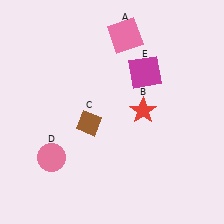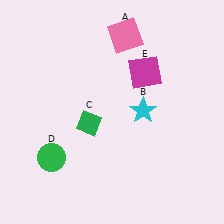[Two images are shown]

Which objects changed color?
B changed from red to cyan. C changed from brown to green. D changed from pink to green.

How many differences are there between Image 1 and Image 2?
There are 3 differences between the two images.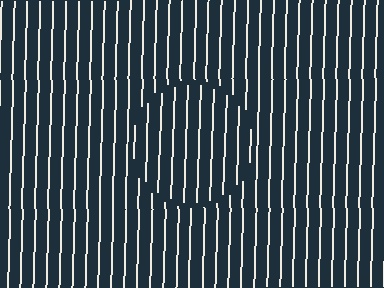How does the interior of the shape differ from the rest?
The interior of the shape contains the same grating, shifted by half a period — the contour is defined by the phase discontinuity where line-ends from the inner and outer gratings abut.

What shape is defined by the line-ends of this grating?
An illusory circle. The interior of the shape contains the same grating, shifted by half a period — the contour is defined by the phase discontinuity where line-ends from the inner and outer gratings abut.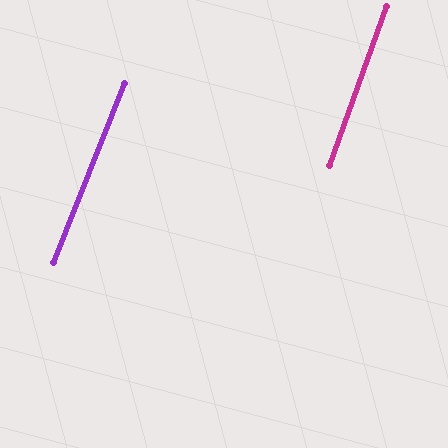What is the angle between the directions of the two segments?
Approximately 2 degrees.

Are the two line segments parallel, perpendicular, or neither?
Parallel — their directions differ by only 1.8°.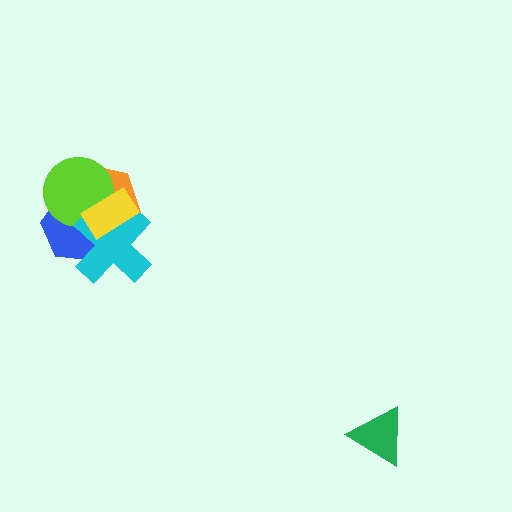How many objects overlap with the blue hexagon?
4 objects overlap with the blue hexagon.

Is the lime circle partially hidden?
Yes, it is partially covered by another shape.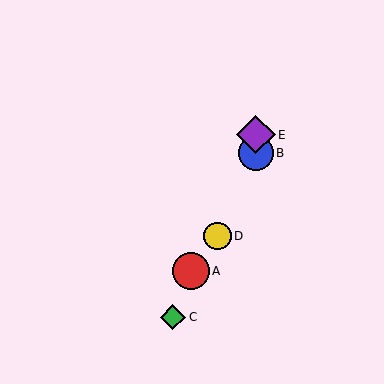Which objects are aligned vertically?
Objects B, E are aligned vertically.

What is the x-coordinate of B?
Object B is at x≈256.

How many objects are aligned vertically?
2 objects (B, E) are aligned vertically.